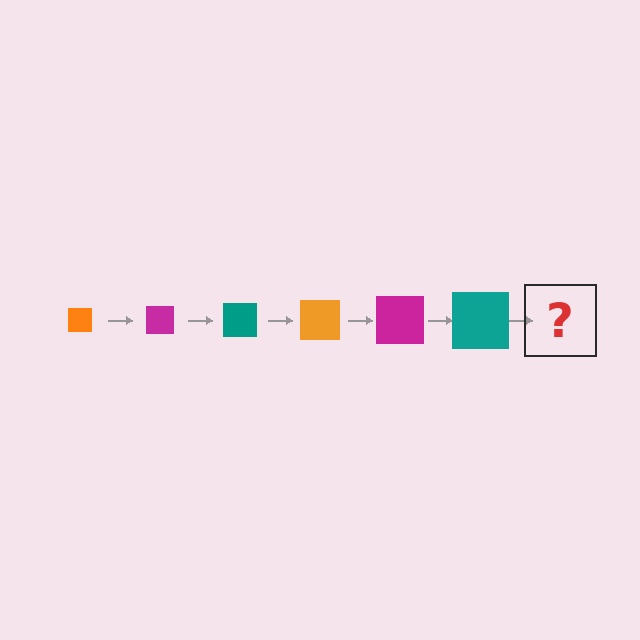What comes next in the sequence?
The next element should be an orange square, larger than the previous one.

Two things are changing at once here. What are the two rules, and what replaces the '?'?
The two rules are that the square grows larger each step and the color cycles through orange, magenta, and teal. The '?' should be an orange square, larger than the previous one.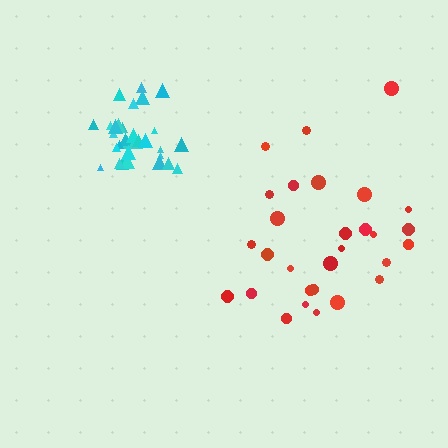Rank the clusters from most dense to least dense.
cyan, red.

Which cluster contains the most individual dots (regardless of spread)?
Cyan (32).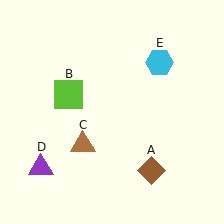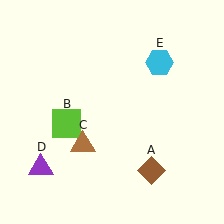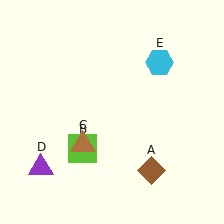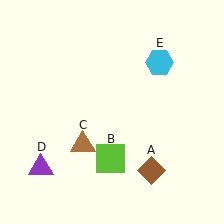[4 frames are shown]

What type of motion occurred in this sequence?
The lime square (object B) rotated counterclockwise around the center of the scene.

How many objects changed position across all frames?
1 object changed position: lime square (object B).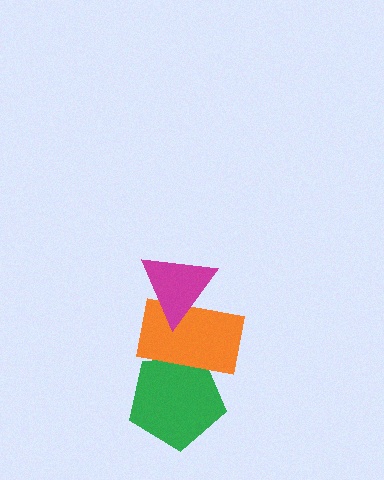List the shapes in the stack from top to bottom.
From top to bottom: the magenta triangle, the orange rectangle, the green pentagon.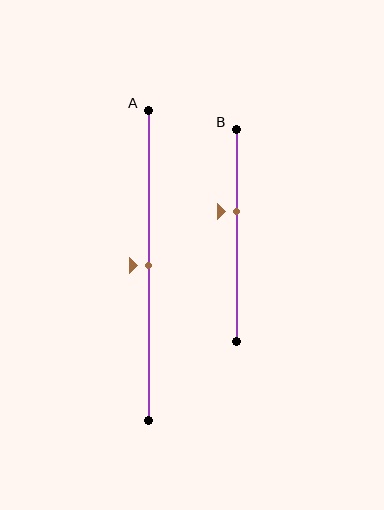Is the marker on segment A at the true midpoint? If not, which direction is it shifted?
Yes, the marker on segment A is at the true midpoint.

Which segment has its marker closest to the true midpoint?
Segment A has its marker closest to the true midpoint.